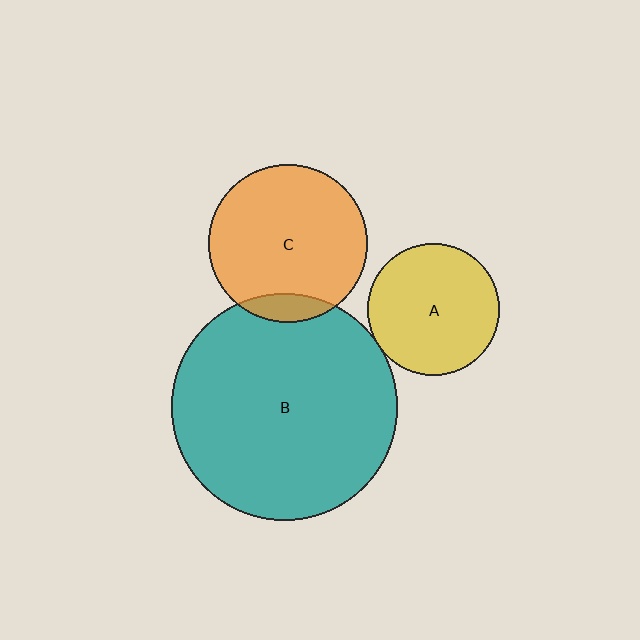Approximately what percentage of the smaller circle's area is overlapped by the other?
Approximately 10%.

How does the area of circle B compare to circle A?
Approximately 3.0 times.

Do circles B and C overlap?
Yes.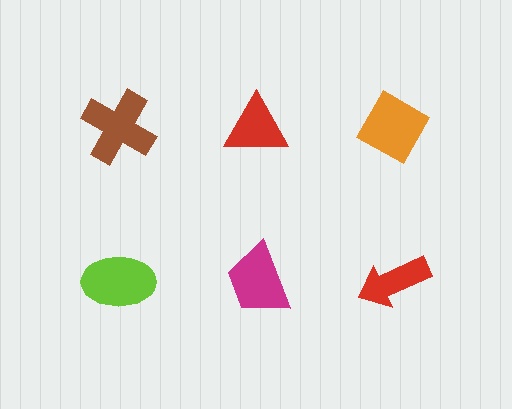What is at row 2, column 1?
A lime ellipse.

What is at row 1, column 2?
A red triangle.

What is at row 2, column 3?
A red arrow.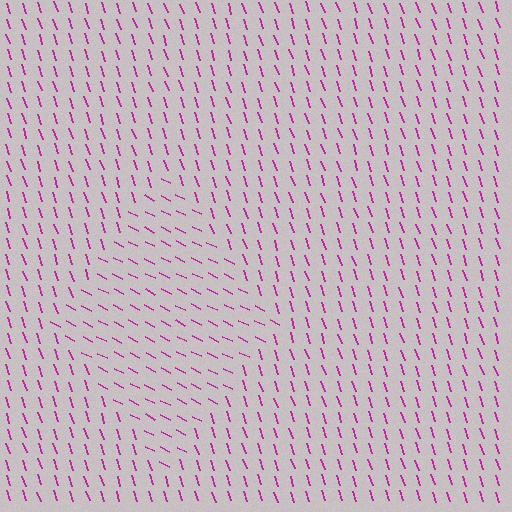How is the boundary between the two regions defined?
The boundary is defined purely by a change in line orientation (approximately 45 degrees difference). All lines are the same color and thickness.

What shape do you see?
I see a diamond.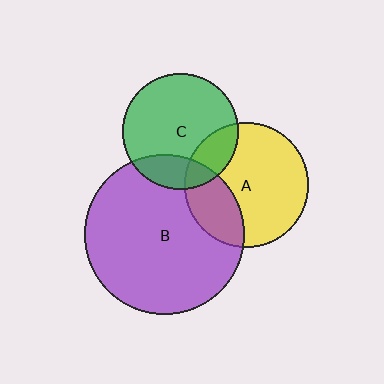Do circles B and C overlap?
Yes.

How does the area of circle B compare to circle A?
Approximately 1.7 times.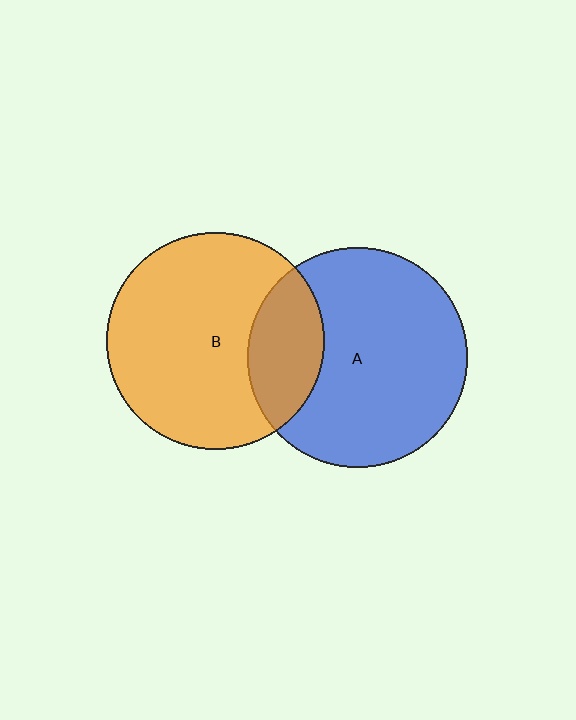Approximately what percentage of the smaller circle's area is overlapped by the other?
Approximately 25%.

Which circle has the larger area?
Circle A (blue).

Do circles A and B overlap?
Yes.